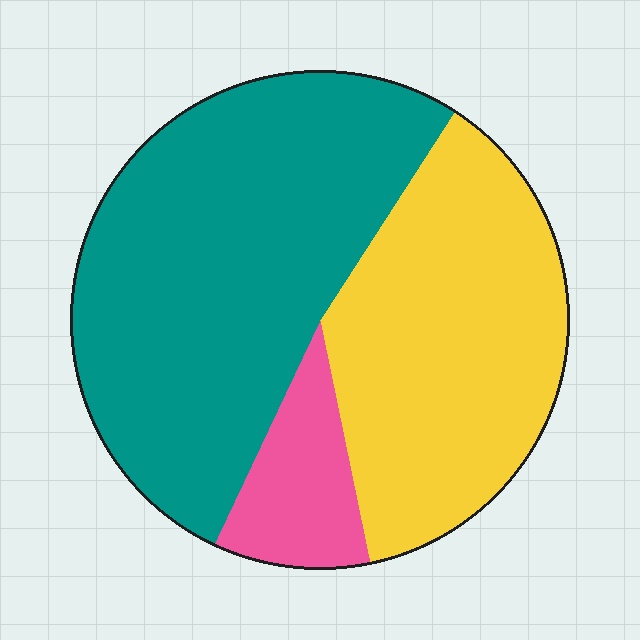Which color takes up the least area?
Pink, at roughly 10%.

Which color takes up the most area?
Teal, at roughly 50%.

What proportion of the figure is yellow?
Yellow covers about 40% of the figure.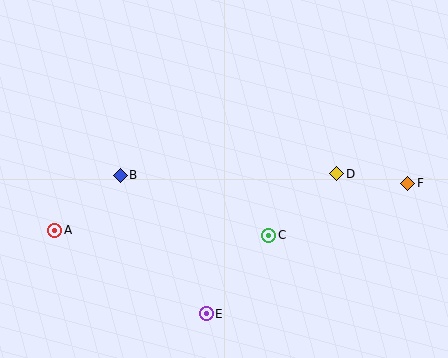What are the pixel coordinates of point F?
Point F is at (408, 183).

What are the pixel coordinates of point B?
Point B is at (120, 175).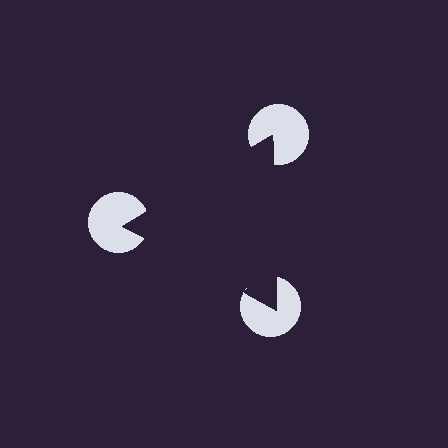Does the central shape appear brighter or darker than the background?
It typically appears slightly darker than the background, even though no actual brightness change is drawn.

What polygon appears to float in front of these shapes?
An illusory triangle — its edges are inferred from the aligned wedge cuts in the pac-man discs, not physically drawn.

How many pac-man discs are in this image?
There are 3 — one at each vertex of the illusory triangle.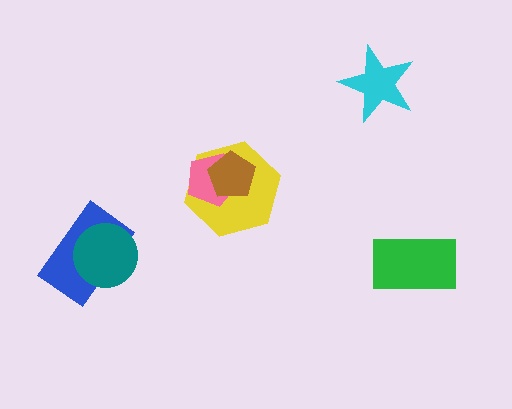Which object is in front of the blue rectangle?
The teal circle is in front of the blue rectangle.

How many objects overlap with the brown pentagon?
2 objects overlap with the brown pentagon.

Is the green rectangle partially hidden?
No, no other shape covers it.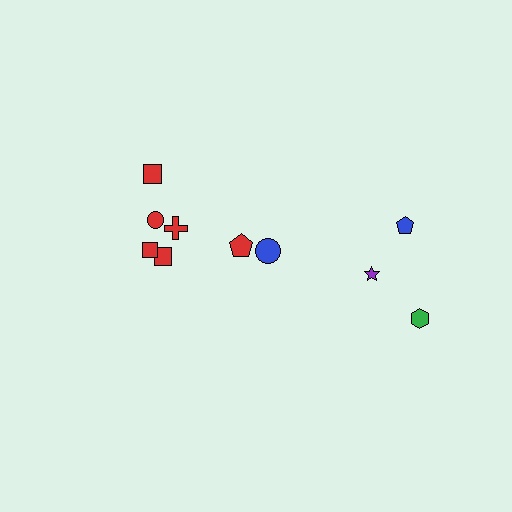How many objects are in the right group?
There are 4 objects.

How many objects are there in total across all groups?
There are 10 objects.